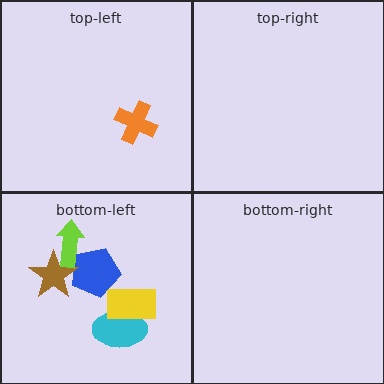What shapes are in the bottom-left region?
The cyan ellipse, the yellow rectangle, the blue pentagon, the brown star, the lime arrow.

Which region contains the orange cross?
The top-left region.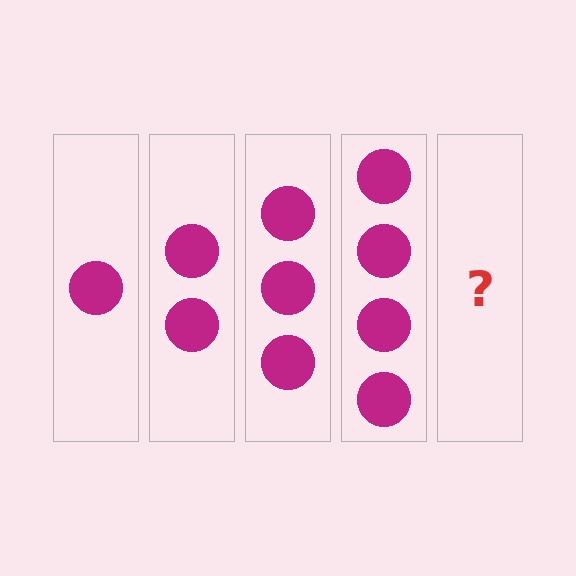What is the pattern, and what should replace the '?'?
The pattern is that each step adds one more circle. The '?' should be 5 circles.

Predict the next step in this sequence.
The next step is 5 circles.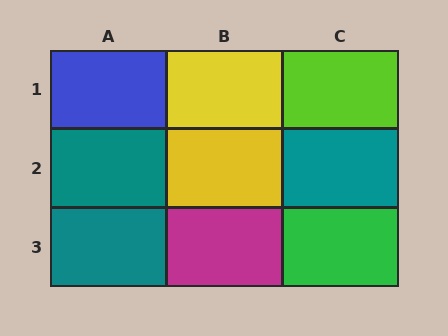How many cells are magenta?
1 cell is magenta.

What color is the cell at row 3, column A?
Teal.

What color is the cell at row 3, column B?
Magenta.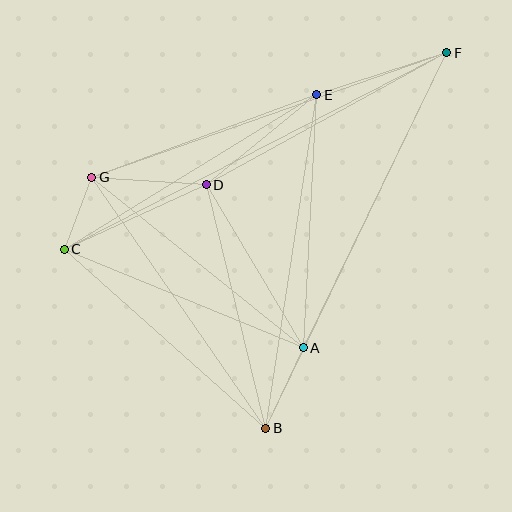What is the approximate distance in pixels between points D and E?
The distance between D and E is approximately 143 pixels.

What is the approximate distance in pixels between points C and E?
The distance between C and E is approximately 296 pixels.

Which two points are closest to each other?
Points C and G are closest to each other.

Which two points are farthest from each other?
Points C and F are farthest from each other.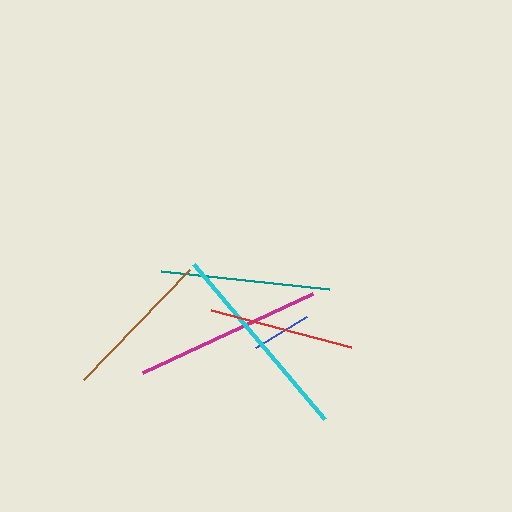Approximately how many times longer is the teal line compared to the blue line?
The teal line is approximately 2.8 times the length of the blue line.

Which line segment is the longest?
The cyan line is the longest at approximately 203 pixels.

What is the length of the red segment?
The red segment is approximately 145 pixels long.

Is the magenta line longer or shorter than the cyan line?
The cyan line is longer than the magenta line.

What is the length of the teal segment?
The teal segment is approximately 170 pixels long.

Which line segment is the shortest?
The blue line is the shortest at approximately 60 pixels.